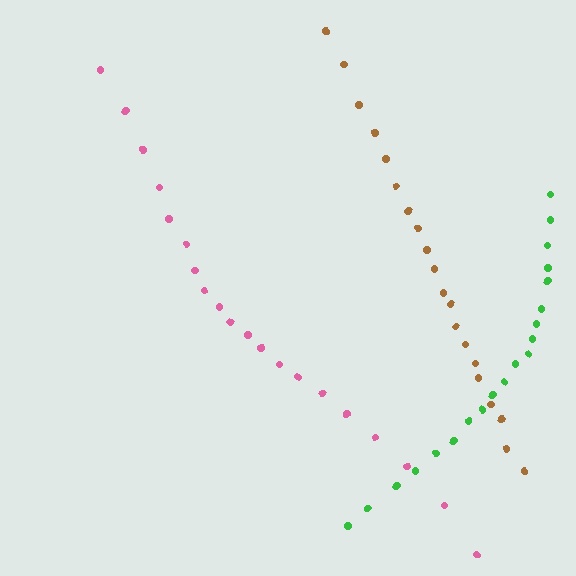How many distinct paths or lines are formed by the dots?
There are 3 distinct paths.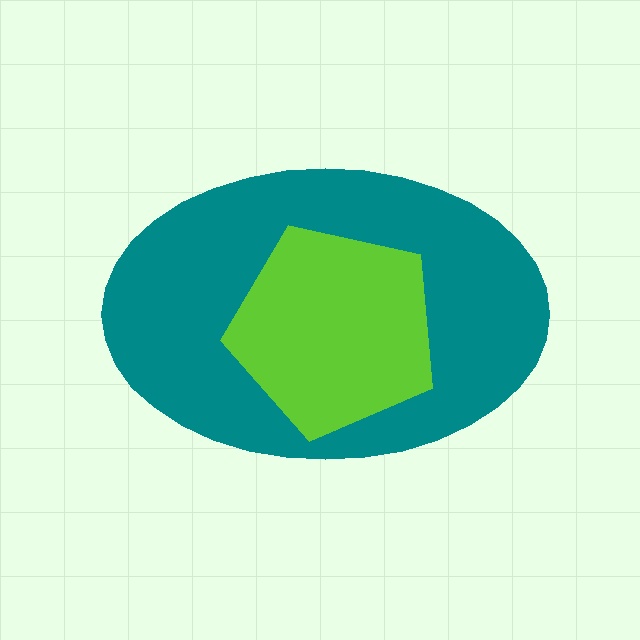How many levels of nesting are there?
2.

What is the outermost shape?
The teal ellipse.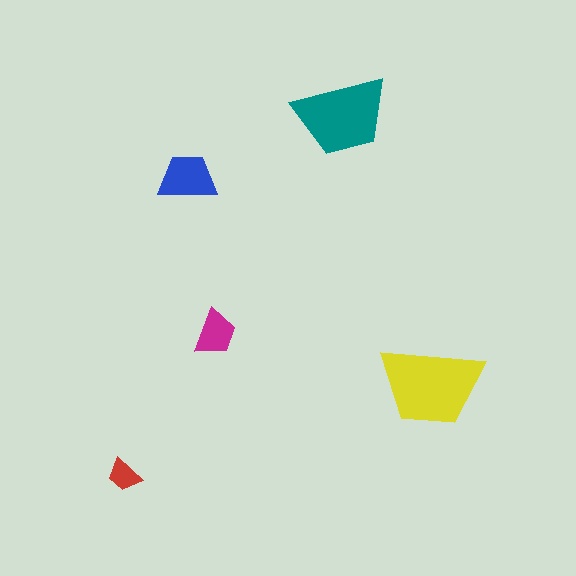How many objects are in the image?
There are 5 objects in the image.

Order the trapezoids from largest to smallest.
the yellow one, the teal one, the blue one, the magenta one, the red one.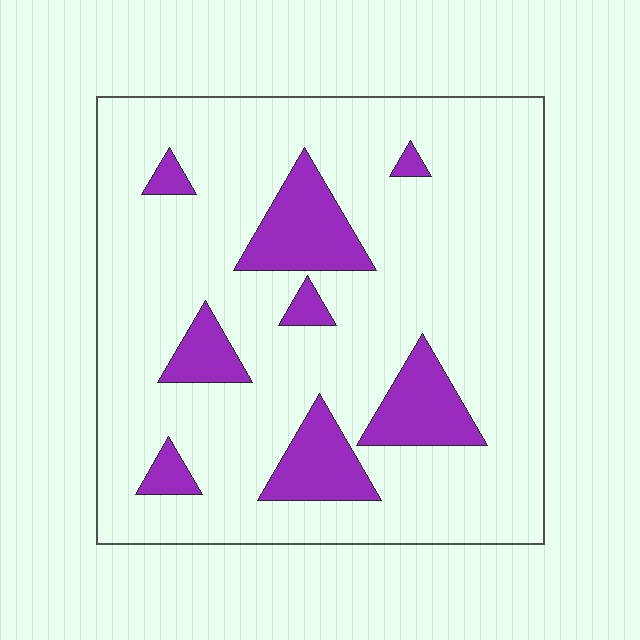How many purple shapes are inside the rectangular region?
8.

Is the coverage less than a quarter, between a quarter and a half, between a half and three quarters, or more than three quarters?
Less than a quarter.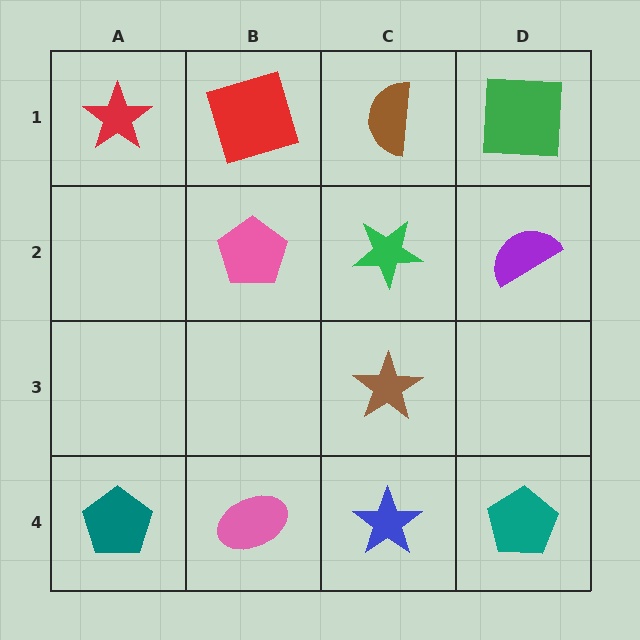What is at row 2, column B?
A pink pentagon.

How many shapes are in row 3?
1 shape.